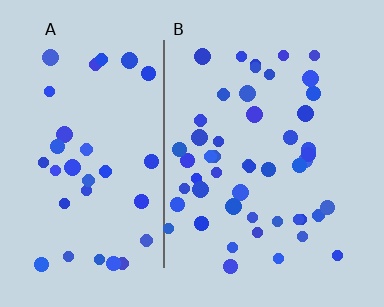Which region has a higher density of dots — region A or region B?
B (the right).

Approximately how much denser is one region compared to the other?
Approximately 1.4× — region B over region A.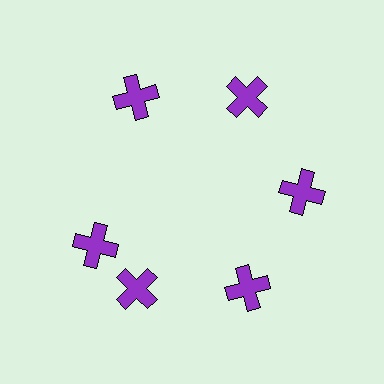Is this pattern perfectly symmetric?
No. The 6 purple crosses are arranged in a ring, but one element near the 9 o'clock position is rotated out of alignment along the ring, breaking the 6-fold rotational symmetry.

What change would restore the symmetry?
The symmetry would be restored by rotating it back into even spacing with its neighbors so that all 6 crosses sit at equal angles and equal distance from the center.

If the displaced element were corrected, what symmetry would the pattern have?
It would have 6-fold rotational symmetry — the pattern would map onto itself every 60 degrees.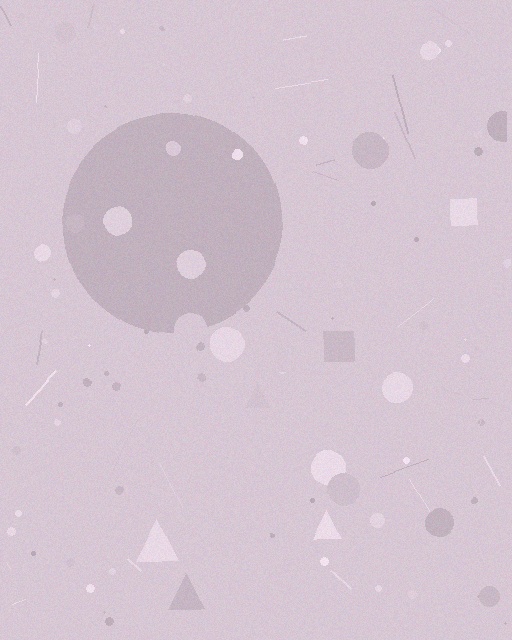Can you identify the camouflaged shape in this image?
The camouflaged shape is a circle.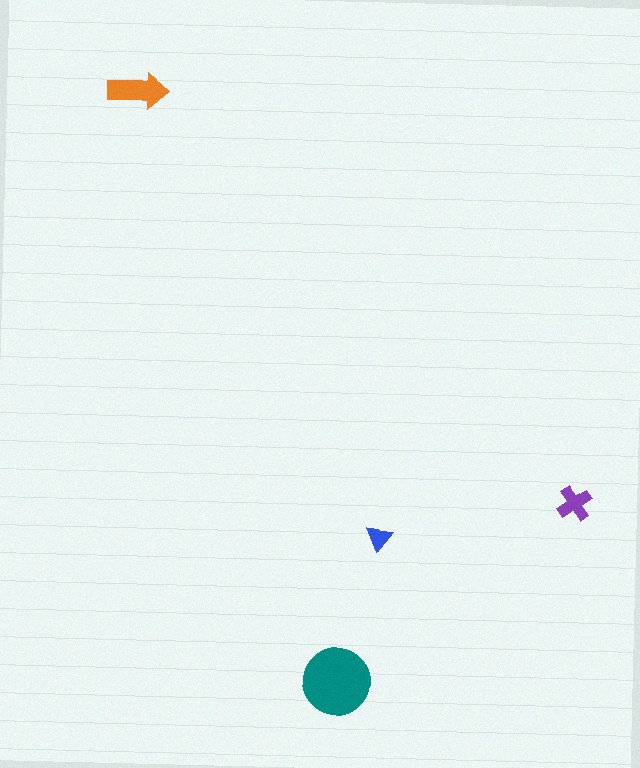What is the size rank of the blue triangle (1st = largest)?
4th.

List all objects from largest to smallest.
The teal circle, the orange arrow, the purple cross, the blue triangle.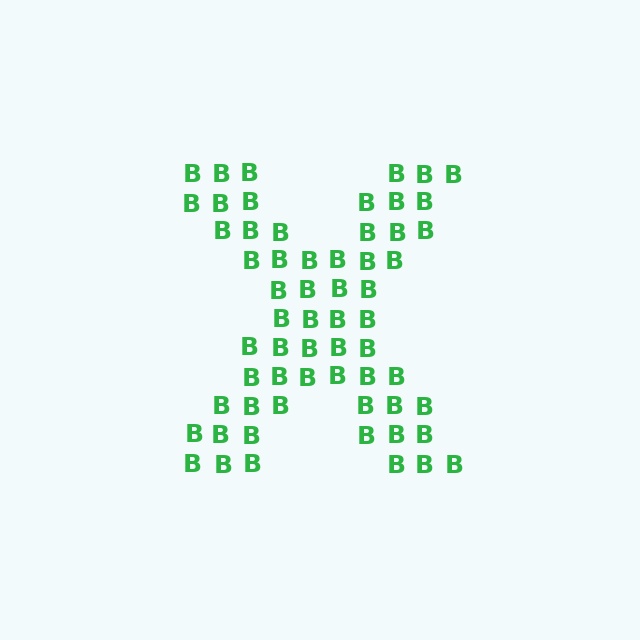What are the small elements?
The small elements are letter B's.